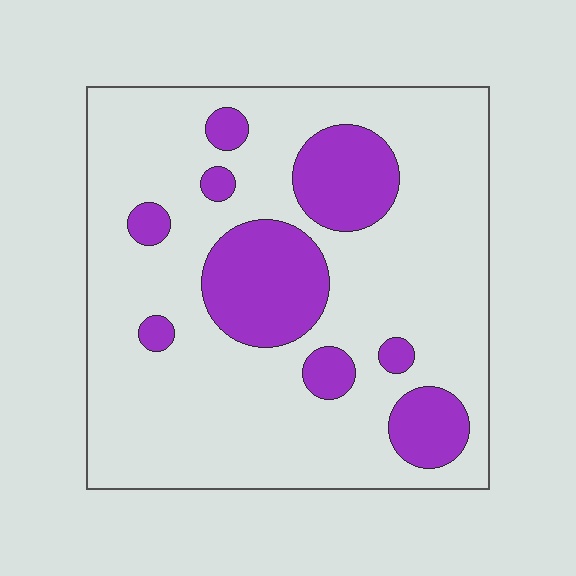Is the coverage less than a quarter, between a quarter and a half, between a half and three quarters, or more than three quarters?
Less than a quarter.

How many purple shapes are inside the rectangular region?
9.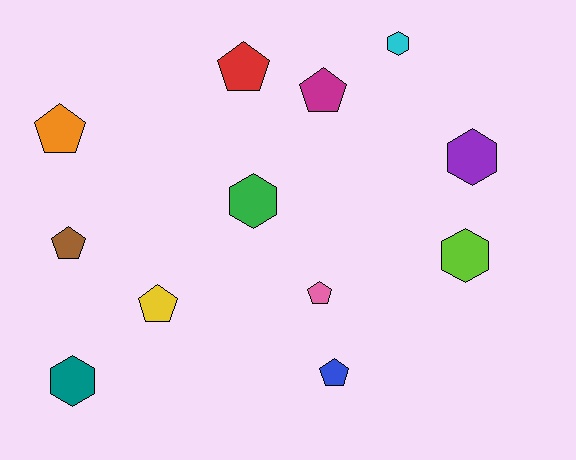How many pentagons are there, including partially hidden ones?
There are 7 pentagons.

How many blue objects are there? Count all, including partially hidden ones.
There is 1 blue object.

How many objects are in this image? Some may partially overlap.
There are 12 objects.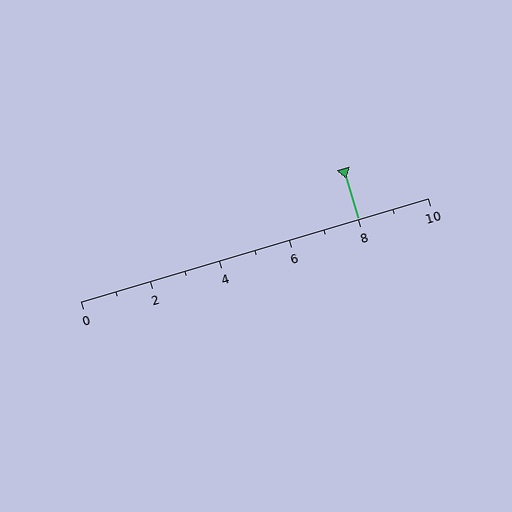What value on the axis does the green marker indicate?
The marker indicates approximately 8.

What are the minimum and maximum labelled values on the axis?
The axis runs from 0 to 10.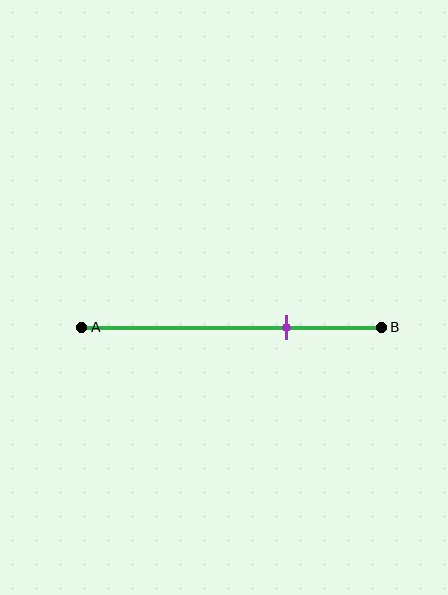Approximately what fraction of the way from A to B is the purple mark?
The purple mark is approximately 70% of the way from A to B.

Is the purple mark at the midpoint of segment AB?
No, the mark is at about 70% from A, not at the 50% midpoint.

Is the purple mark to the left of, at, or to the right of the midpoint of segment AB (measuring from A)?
The purple mark is to the right of the midpoint of segment AB.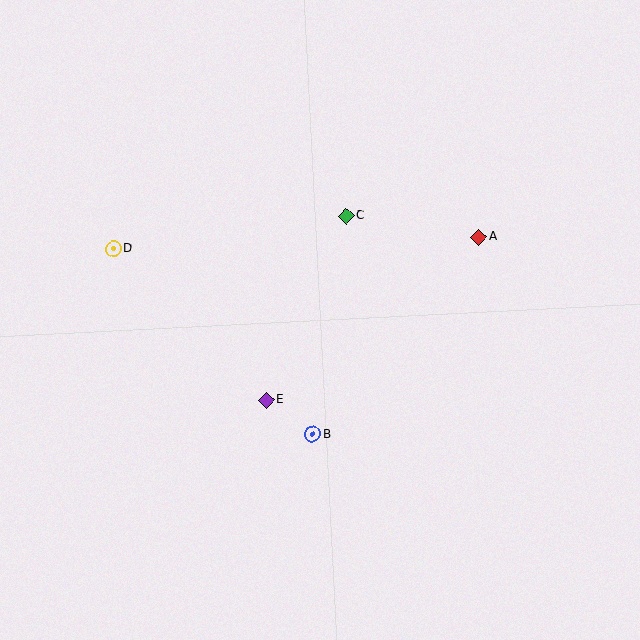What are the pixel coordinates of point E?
Point E is at (266, 400).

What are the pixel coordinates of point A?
Point A is at (479, 237).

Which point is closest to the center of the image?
Point E at (266, 400) is closest to the center.